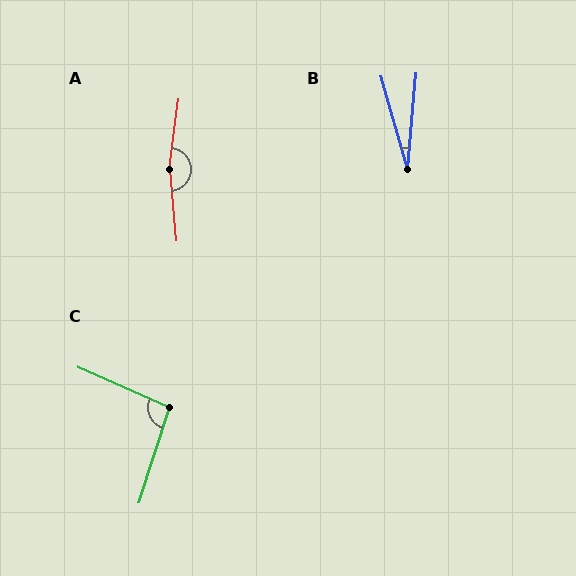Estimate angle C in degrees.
Approximately 97 degrees.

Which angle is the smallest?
B, at approximately 21 degrees.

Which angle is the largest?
A, at approximately 167 degrees.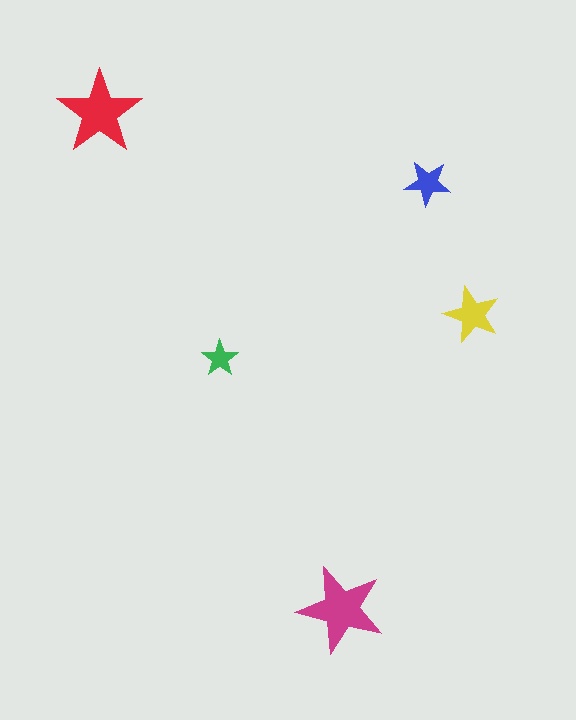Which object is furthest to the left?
The red star is leftmost.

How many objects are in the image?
There are 5 objects in the image.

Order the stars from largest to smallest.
the magenta one, the red one, the yellow one, the blue one, the green one.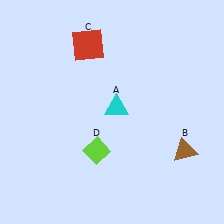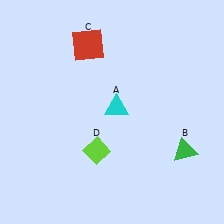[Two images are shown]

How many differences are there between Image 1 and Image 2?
There is 1 difference between the two images.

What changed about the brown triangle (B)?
In Image 1, B is brown. In Image 2, it changed to green.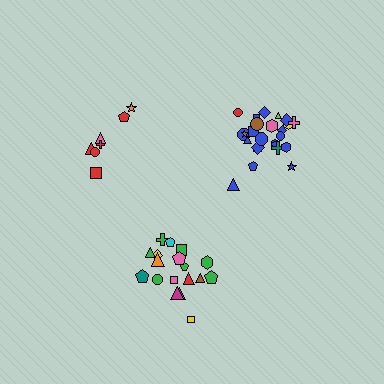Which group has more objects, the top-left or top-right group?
The top-right group.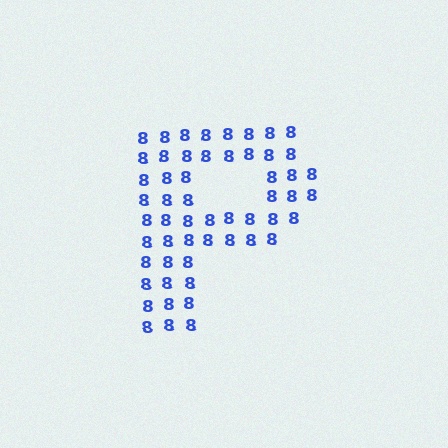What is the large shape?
The large shape is the letter P.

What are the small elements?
The small elements are digit 8's.